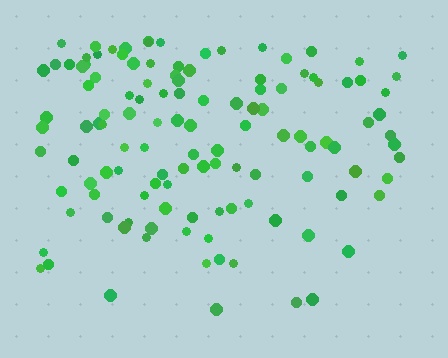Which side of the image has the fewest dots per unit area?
The bottom.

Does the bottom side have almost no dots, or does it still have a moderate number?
Still a moderate number, just noticeably fewer than the top.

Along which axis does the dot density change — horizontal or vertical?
Vertical.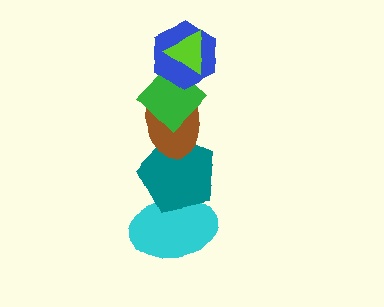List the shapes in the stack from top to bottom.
From top to bottom: the lime triangle, the blue hexagon, the green diamond, the brown ellipse, the teal pentagon, the cyan ellipse.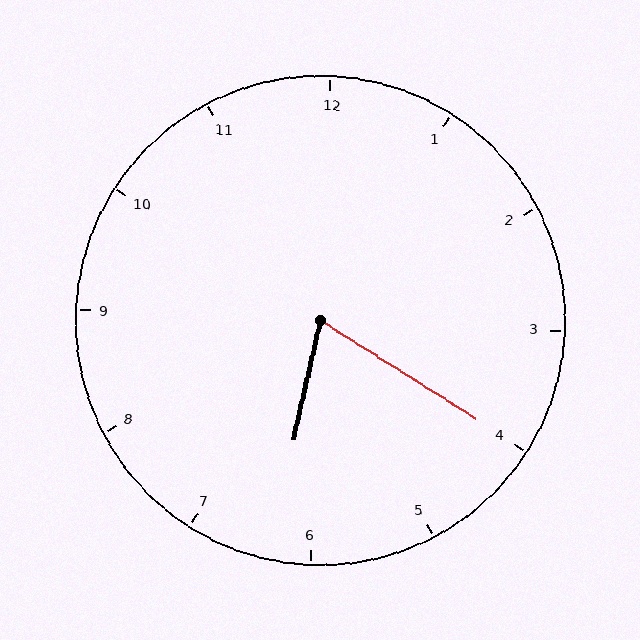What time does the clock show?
6:20.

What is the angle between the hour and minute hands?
Approximately 70 degrees.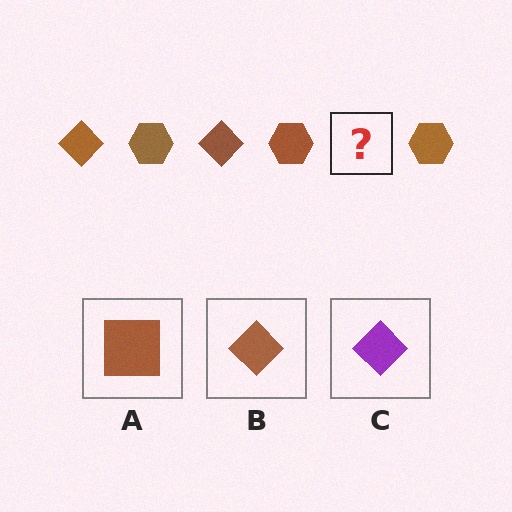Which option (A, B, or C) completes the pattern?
B.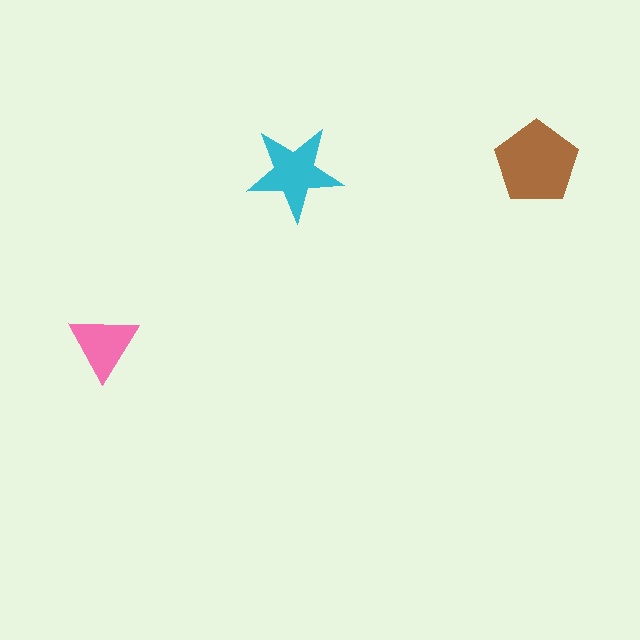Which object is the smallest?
The pink triangle.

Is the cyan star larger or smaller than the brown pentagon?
Smaller.